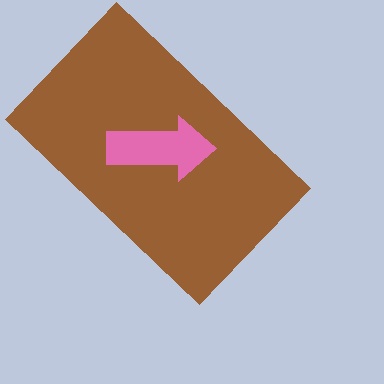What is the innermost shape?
The pink arrow.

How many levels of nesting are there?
2.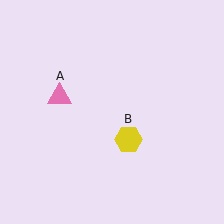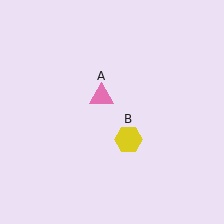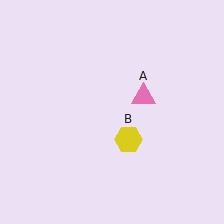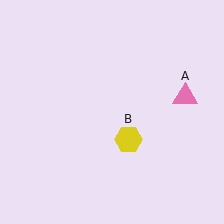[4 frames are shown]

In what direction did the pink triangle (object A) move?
The pink triangle (object A) moved right.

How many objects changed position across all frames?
1 object changed position: pink triangle (object A).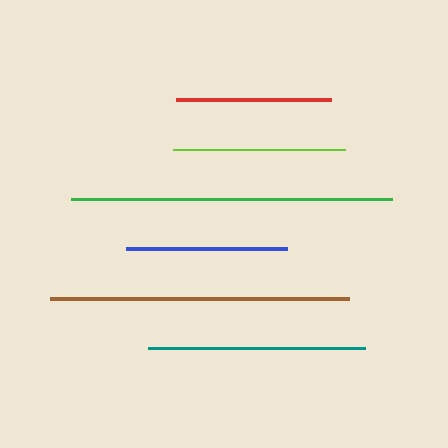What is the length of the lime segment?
The lime segment is approximately 172 pixels long.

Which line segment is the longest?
The green line is the longest at approximately 320 pixels.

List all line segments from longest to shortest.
From longest to shortest: green, brown, teal, lime, blue, red.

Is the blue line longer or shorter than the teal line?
The teal line is longer than the blue line.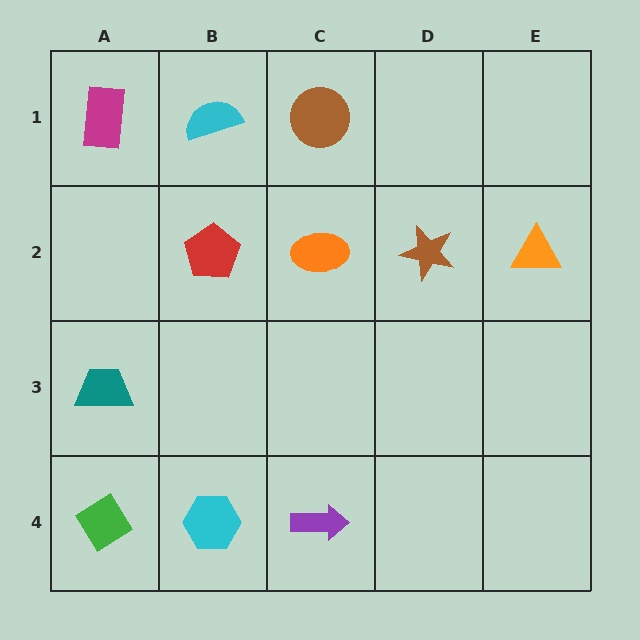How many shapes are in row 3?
1 shape.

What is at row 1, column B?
A cyan semicircle.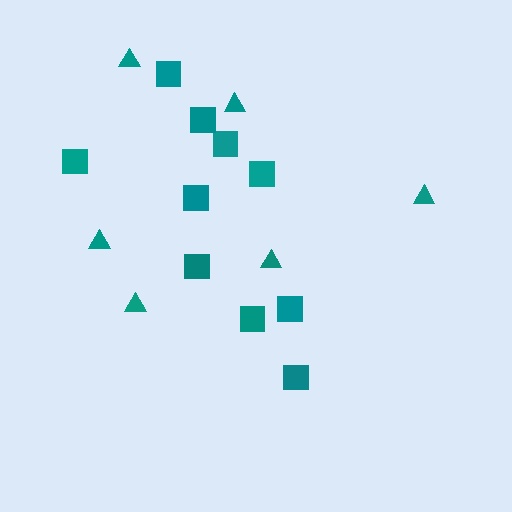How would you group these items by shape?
There are 2 groups: one group of triangles (6) and one group of squares (10).